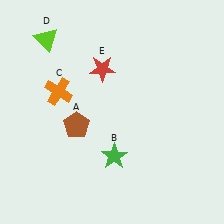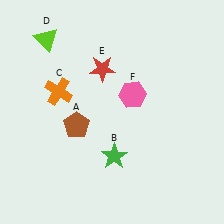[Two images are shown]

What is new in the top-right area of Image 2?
A pink hexagon (F) was added in the top-right area of Image 2.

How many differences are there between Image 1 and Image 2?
There is 1 difference between the two images.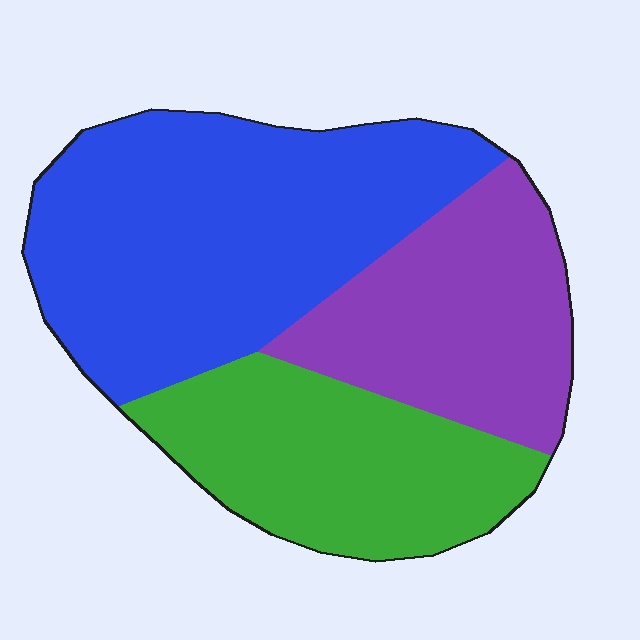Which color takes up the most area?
Blue, at roughly 45%.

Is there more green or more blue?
Blue.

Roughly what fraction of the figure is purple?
Purple takes up about one quarter (1/4) of the figure.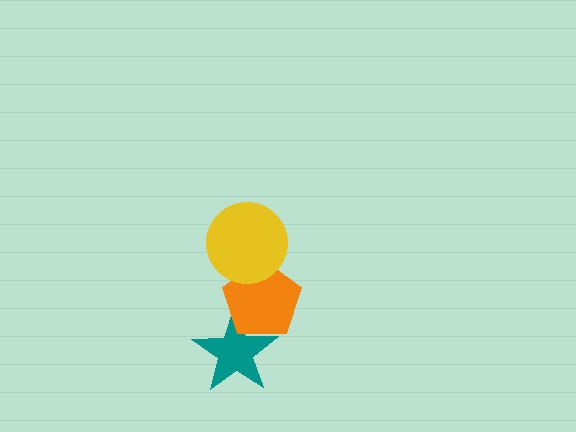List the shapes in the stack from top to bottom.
From top to bottom: the yellow circle, the orange pentagon, the teal star.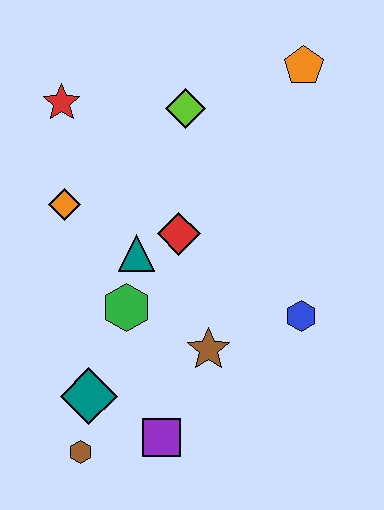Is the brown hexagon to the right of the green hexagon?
No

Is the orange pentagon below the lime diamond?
No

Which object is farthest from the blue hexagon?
The red star is farthest from the blue hexagon.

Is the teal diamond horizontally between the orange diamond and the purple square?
Yes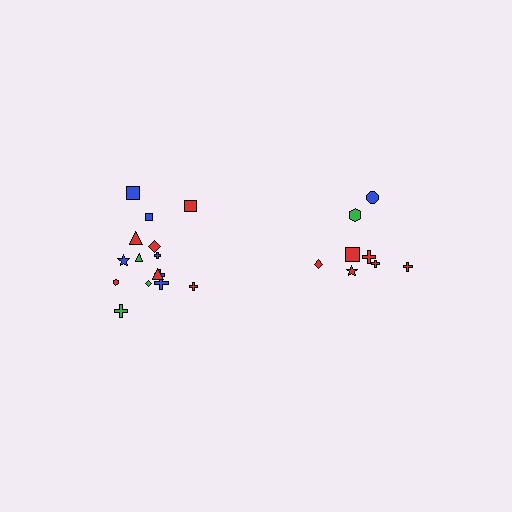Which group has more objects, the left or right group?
The left group.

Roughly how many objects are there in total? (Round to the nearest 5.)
Roughly 25 objects in total.